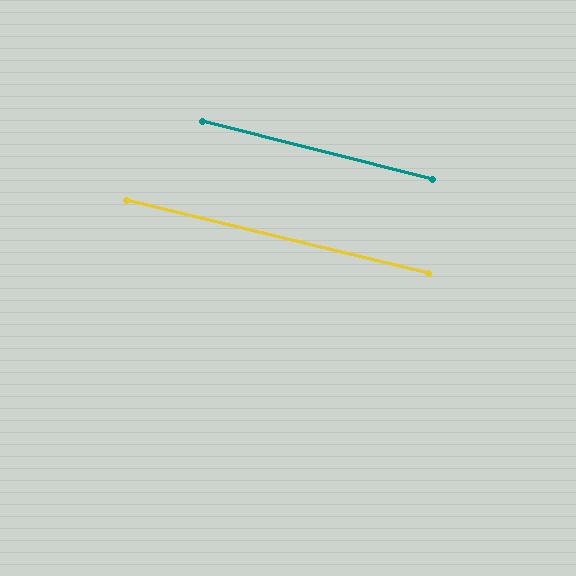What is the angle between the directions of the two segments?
Approximately 0 degrees.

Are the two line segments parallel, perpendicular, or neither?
Parallel — their directions differ by only 0.5°.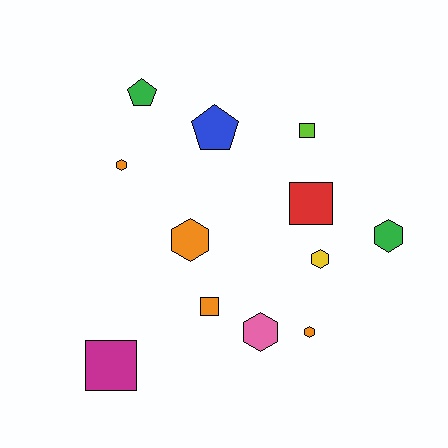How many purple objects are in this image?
There are no purple objects.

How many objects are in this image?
There are 12 objects.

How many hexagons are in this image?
There are 6 hexagons.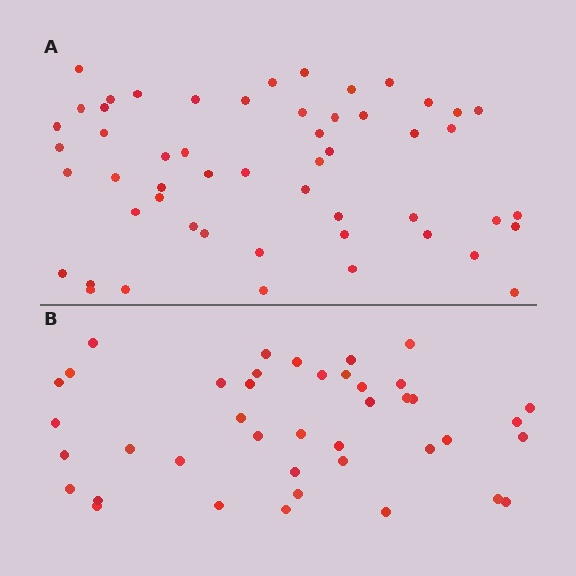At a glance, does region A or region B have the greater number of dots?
Region A (the top region) has more dots.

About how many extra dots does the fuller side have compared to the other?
Region A has roughly 12 or so more dots than region B.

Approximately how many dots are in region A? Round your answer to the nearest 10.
About 50 dots. (The exact count is 53, which rounds to 50.)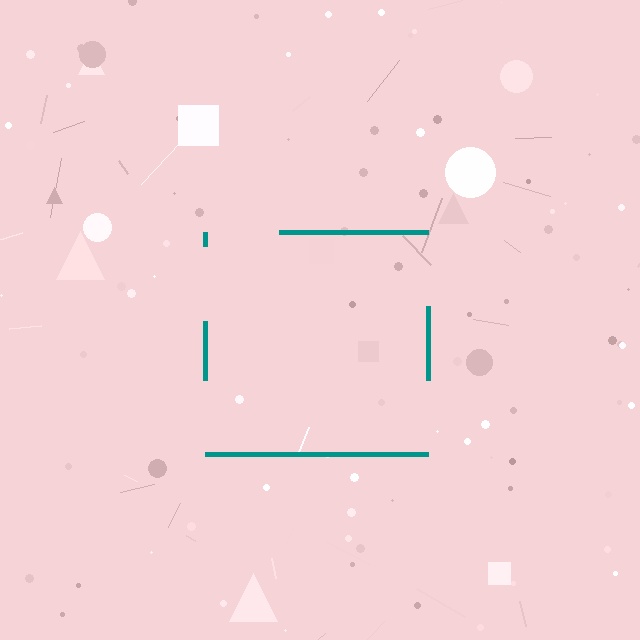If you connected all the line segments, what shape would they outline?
They would outline a square.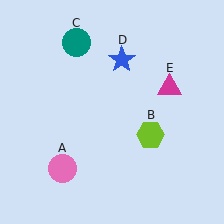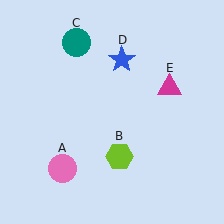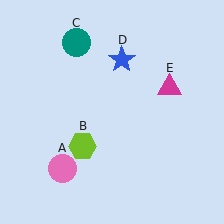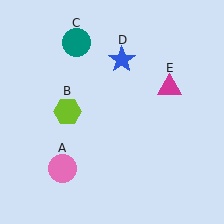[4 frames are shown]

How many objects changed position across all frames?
1 object changed position: lime hexagon (object B).